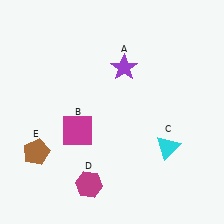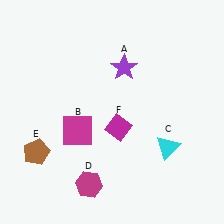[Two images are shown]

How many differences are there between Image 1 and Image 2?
There is 1 difference between the two images.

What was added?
A magenta diamond (F) was added in Image 2.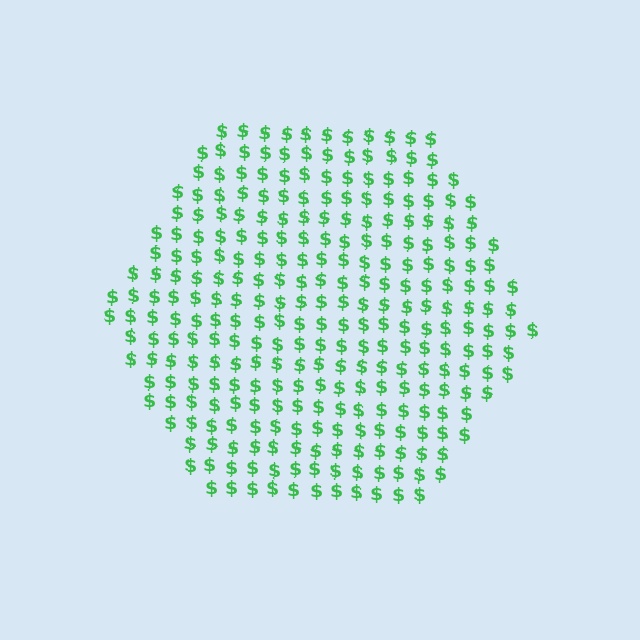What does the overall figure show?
The overall figure shows a hexagon.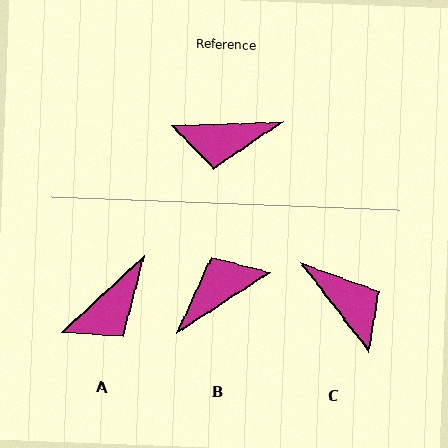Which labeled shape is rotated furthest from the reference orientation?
B, about 148 degrees away.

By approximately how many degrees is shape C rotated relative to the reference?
Approximately 126 degrees counter-clockwise.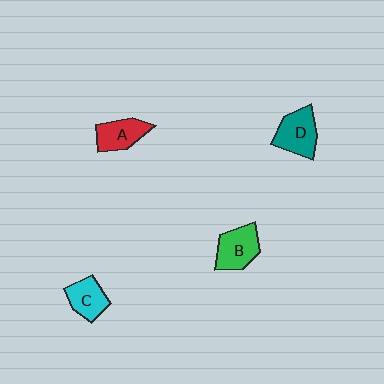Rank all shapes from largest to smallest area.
From largest to smallest: D (teal), B (green), A (red), C (cyan).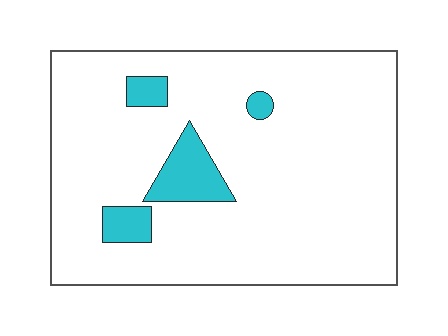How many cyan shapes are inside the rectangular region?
4.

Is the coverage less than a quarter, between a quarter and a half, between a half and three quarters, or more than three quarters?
Less than a quarter.